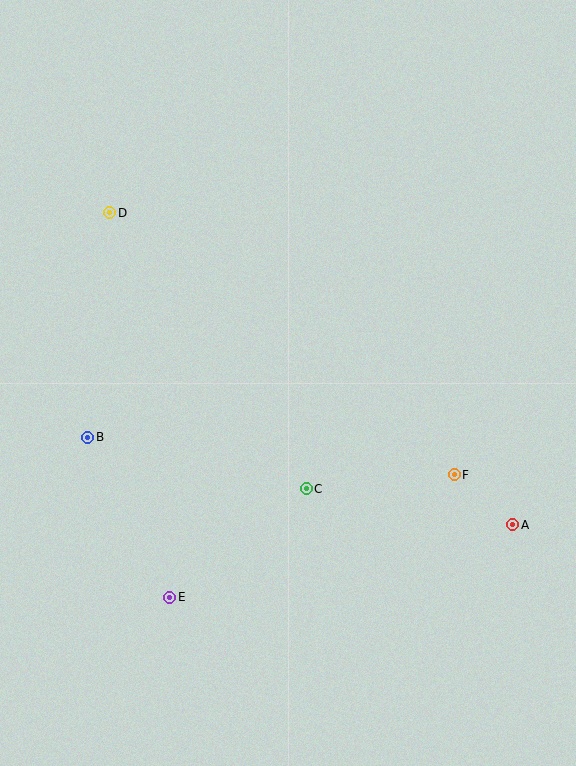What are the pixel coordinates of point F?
Point F is at (454, 475).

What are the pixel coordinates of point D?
Point D is at (110, 213).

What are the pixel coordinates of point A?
Point A is at (513, 525).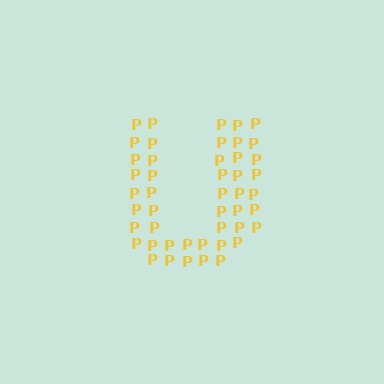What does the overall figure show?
The overall figure shows the letter U.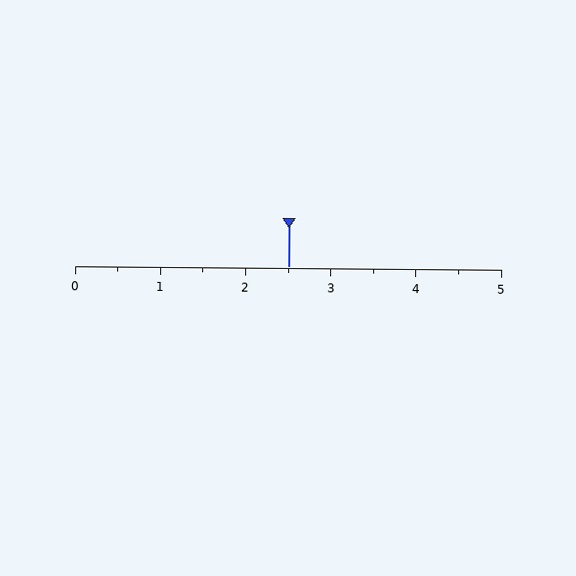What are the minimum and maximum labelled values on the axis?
The axis runs from 0 to 5.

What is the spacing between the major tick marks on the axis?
The major ticks are spaced 1 apart.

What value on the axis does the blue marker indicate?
The marker indicates approximately 2.5.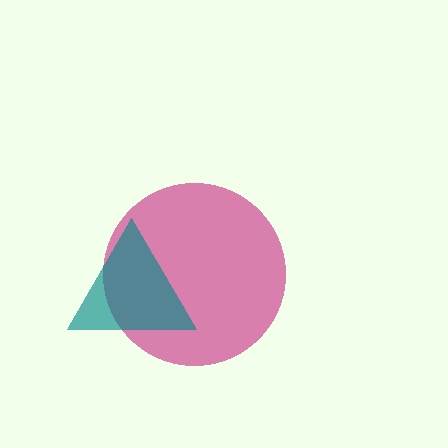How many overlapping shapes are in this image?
There are 2 overlapping shapes in the image.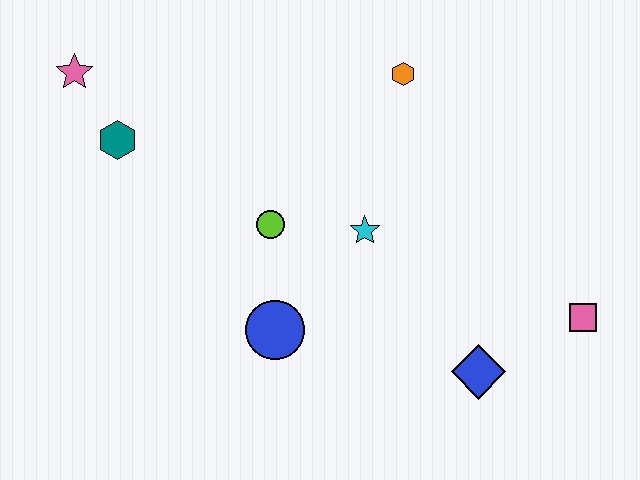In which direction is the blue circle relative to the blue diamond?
The blue circle is to the left of the blue diamond.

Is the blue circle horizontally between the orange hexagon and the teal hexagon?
Yes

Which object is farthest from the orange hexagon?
The pink star is farthest from the orange hexagon.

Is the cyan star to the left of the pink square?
Yes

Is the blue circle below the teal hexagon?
Yes